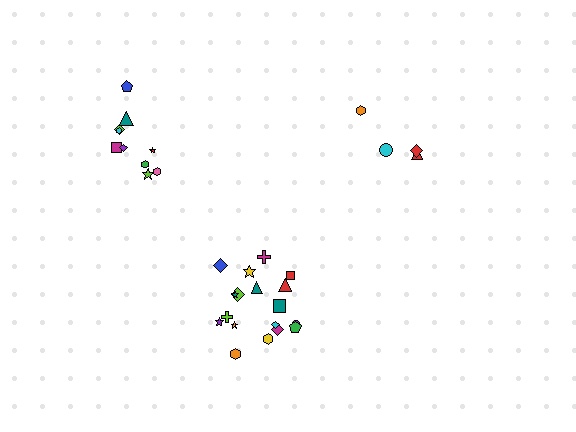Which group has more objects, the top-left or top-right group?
The top-left group.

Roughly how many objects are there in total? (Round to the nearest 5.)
Roughly 30 objects in total.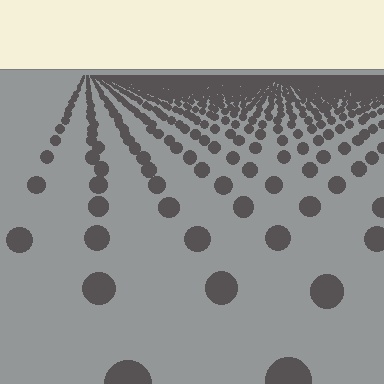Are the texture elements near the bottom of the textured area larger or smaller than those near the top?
Larger. Near the bottom, elements are closer to the viewer and appear at a bigger on-screen size.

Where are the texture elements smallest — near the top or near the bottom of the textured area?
Near the top.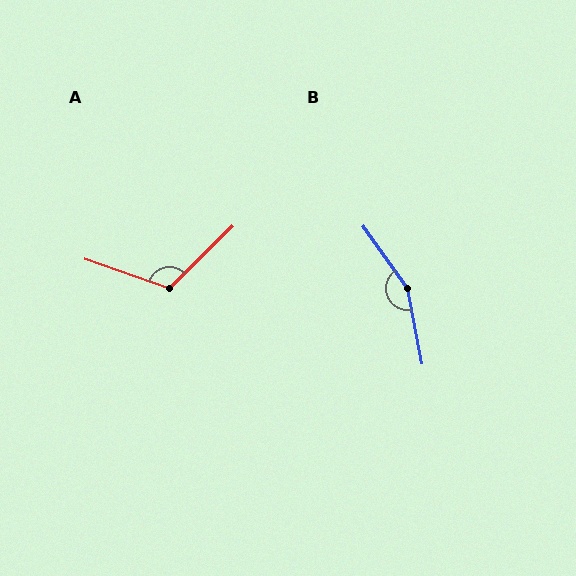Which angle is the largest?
B, at approximately 156 degrees.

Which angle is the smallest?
A, at approximately 116 degrees.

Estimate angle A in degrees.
Approximately 116 degrees.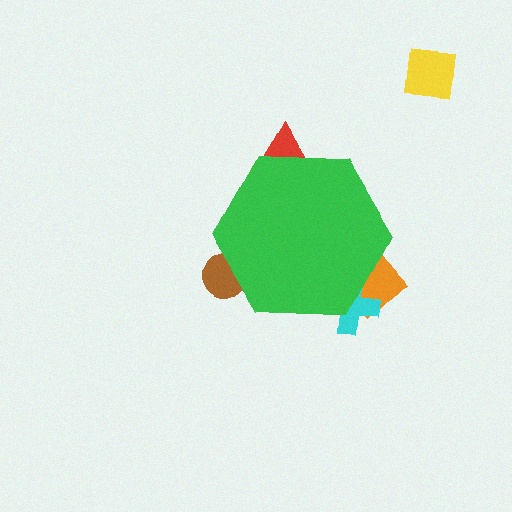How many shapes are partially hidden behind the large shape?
4 shapes are partially hidden.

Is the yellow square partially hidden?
No, the yellow square is fully visible.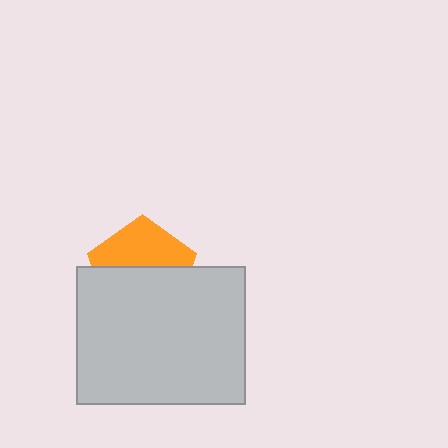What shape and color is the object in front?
The object in front is a light gray rectangle.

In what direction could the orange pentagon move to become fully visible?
The orange pentagon could move up. That would shift it out from behind the light gray rectangle entirely.